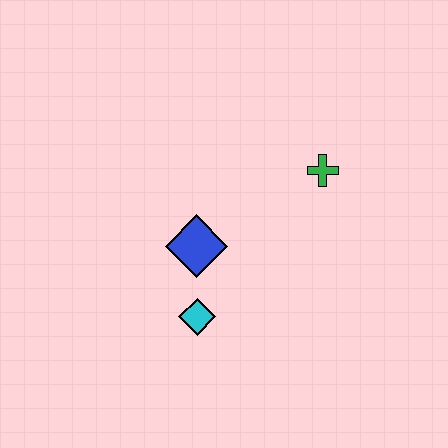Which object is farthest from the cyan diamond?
The green cross is farthest from the cyan diamond.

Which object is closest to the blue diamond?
The cyan diamond is closest to the blue diamond.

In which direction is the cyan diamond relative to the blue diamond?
The cyan diamond is below the blue diamond.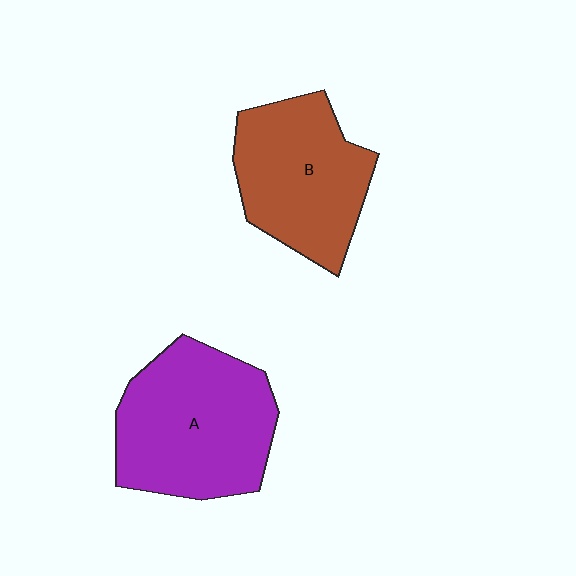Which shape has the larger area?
Shape A (purple).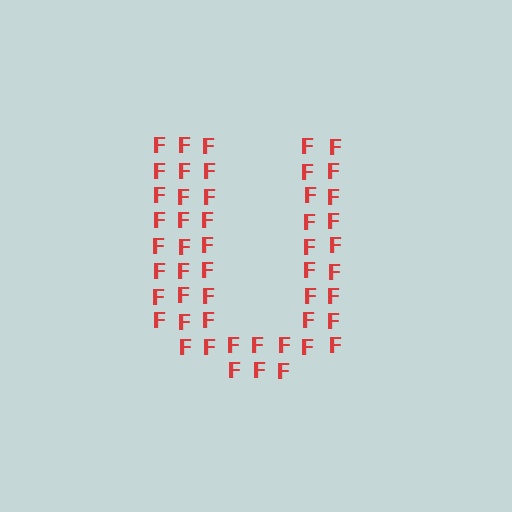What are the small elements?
The small elements are letter F's.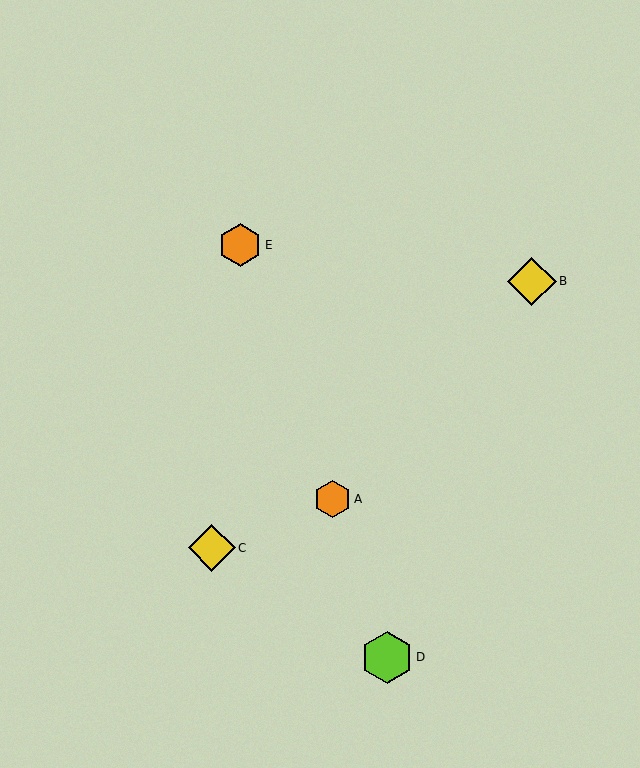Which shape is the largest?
The lime hexagon (labeled D) is the largest.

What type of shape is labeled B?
Shape B is a yellow diamond.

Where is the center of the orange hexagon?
The center of the orange hexagon is at (332, 499).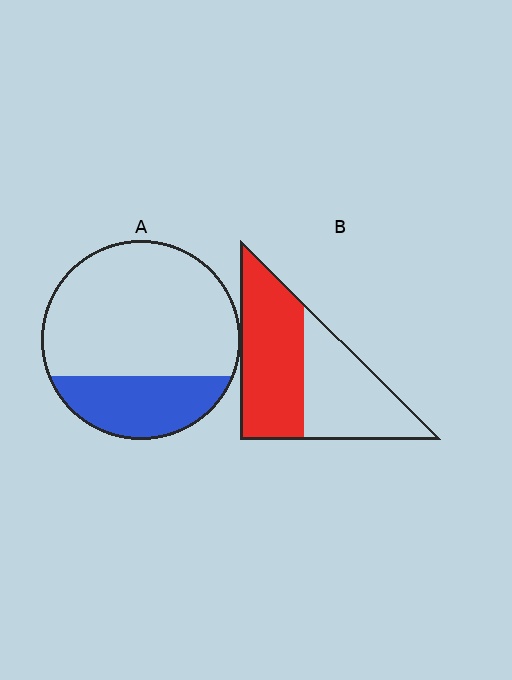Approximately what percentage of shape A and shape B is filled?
A is approximately 30% and B is approximately 55%.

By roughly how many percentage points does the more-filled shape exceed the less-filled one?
By roughly 25 percentage points (B over A).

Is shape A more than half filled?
No.